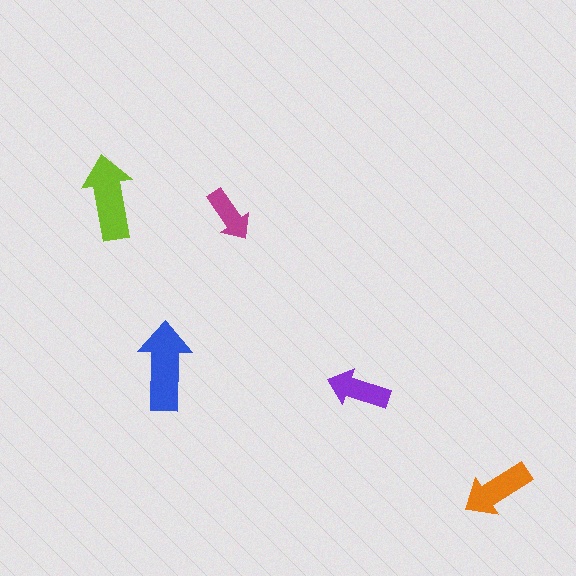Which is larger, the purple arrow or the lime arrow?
The lime one.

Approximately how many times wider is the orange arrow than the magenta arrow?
About 1.5 times wider.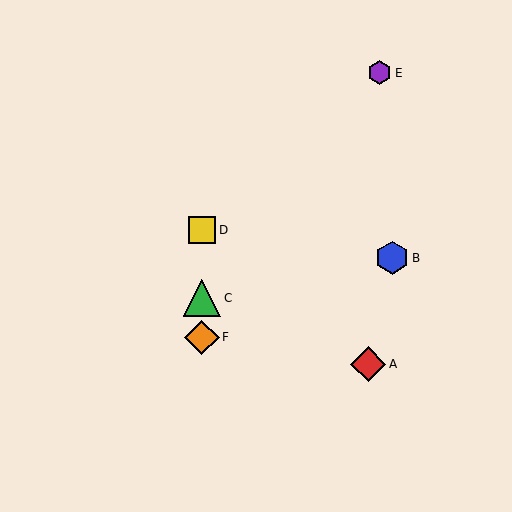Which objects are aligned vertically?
Objects C, D, F are aligned vertically.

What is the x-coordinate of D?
Object D is at x≈202.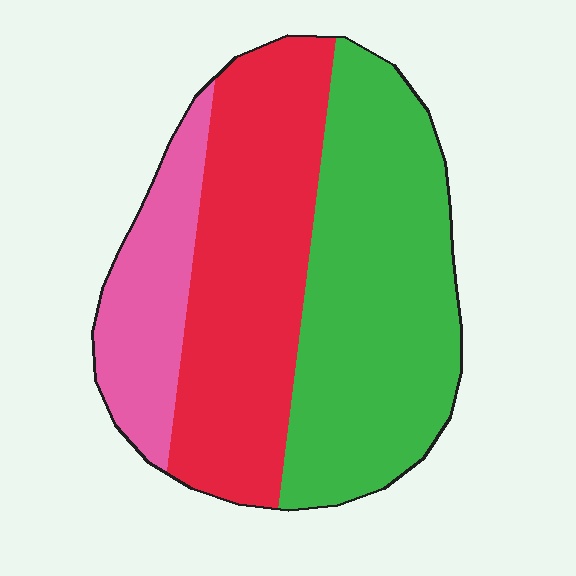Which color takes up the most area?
Green, at roughly 45%.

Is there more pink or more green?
Green.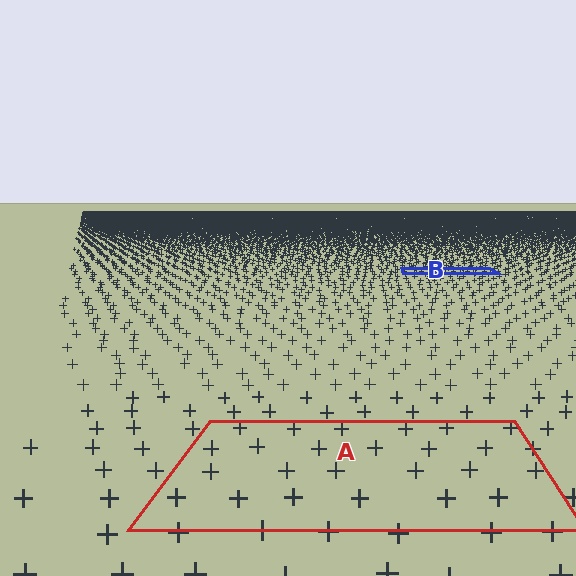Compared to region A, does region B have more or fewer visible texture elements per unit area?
Region B has more texture elements per unit area — they are packed more densely because it is farther away.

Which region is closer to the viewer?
Region A is closer. The texture elements there are larger and more spread out.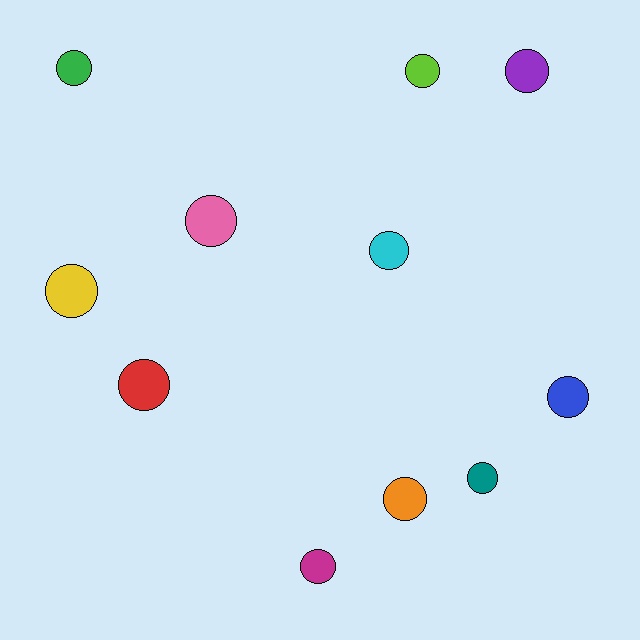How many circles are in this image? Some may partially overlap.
There are 11 circles.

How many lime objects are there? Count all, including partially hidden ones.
There is 1 lime object.